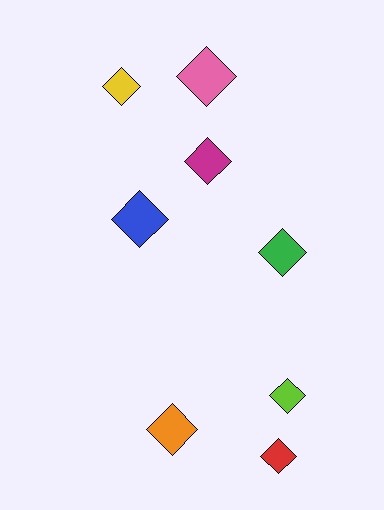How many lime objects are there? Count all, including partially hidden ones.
There is 1 lime object.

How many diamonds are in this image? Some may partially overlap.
There are 8 diamonds.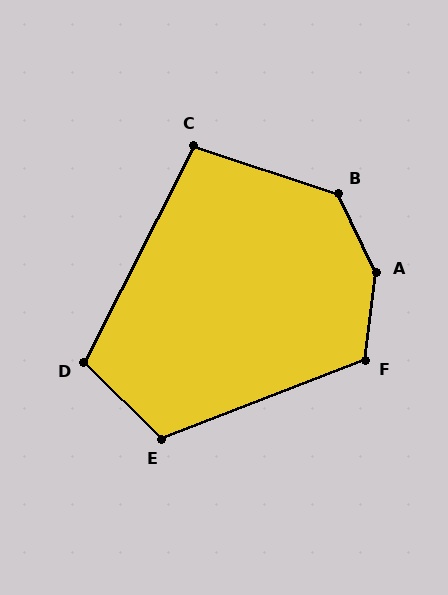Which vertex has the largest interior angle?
A, at approximately 147 degrees.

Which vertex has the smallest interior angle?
C, at approximately 99 degrees.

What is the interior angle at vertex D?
Approximately 108 degrees (obtuse).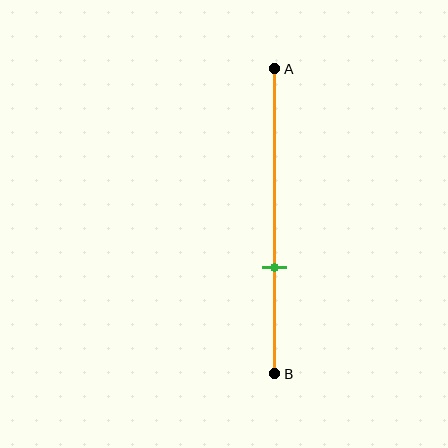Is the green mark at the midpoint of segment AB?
No, the mark is at about 65% from A, not at the 50% midpoint.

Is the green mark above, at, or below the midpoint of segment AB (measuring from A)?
The green mark is below the midpoint of segment AB.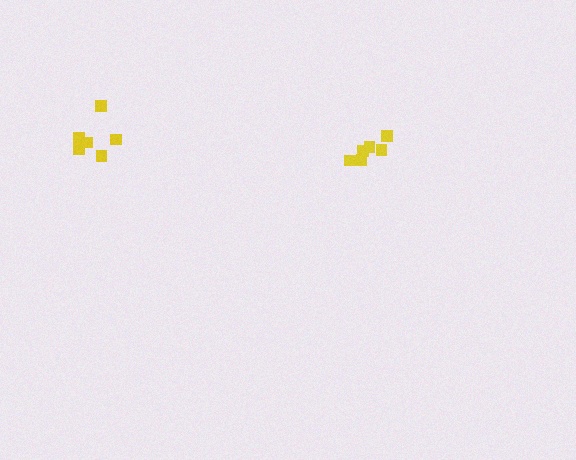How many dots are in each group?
Group 1: 6 dots, Group 2: 6 dots (12 total).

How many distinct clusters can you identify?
There are 2 distinct clusters.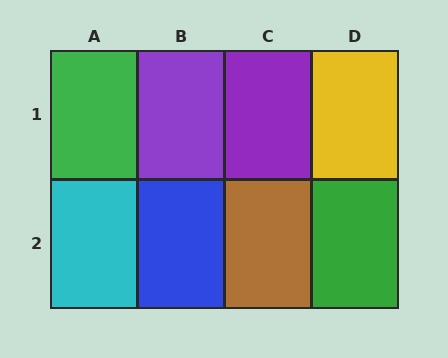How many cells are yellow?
1 cell is yellow.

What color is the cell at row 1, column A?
Green.